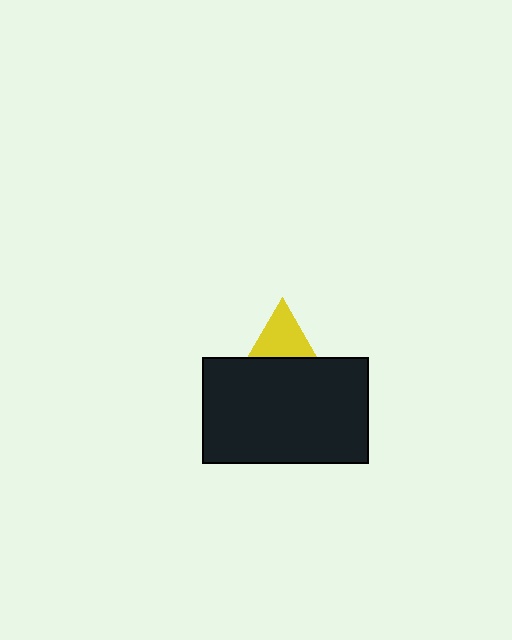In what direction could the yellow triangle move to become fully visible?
The yellow triangle could move up. That would shift it out from behind the black rectangle entirely.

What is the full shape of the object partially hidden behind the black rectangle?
The partially hidden object is a yellow triangle.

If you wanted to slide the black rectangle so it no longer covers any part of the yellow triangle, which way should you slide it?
Slide it down — that is the most direct way to separate the two shapes.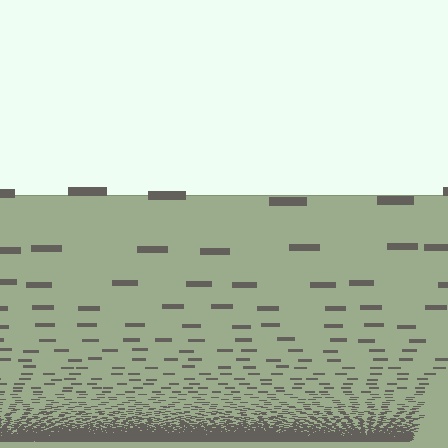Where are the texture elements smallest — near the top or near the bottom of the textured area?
Near the bottom.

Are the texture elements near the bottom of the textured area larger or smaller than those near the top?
Smaller. The gradient is inverted — elements near the bottom are smaller and denser.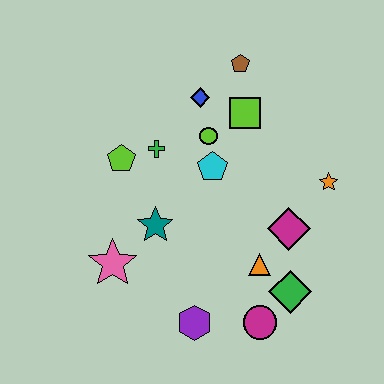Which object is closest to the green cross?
The lime pentagon is closest to the green cross.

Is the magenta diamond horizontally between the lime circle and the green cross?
No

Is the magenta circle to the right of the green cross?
Yes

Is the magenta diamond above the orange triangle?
Yes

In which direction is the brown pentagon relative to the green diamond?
The brown pentagon is above the green diamond.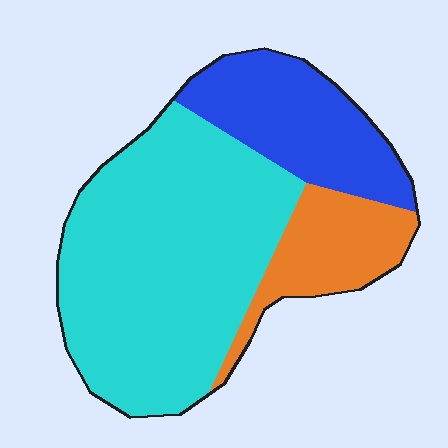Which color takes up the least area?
Orange, at roughly 15%.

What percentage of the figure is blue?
Blue takes up about one quarter (1/4) of the figure.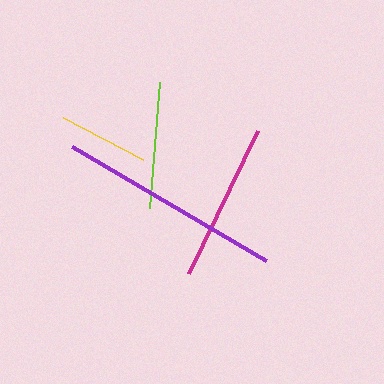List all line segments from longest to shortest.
From longest to shortest: purple, magenta, lime, yellow.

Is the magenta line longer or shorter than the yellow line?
The magenta line is longer than the yellow line.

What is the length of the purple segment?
The purple segment is approximately 225 pixels long.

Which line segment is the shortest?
The yellow line is the shortest at approximately 91 pixels.